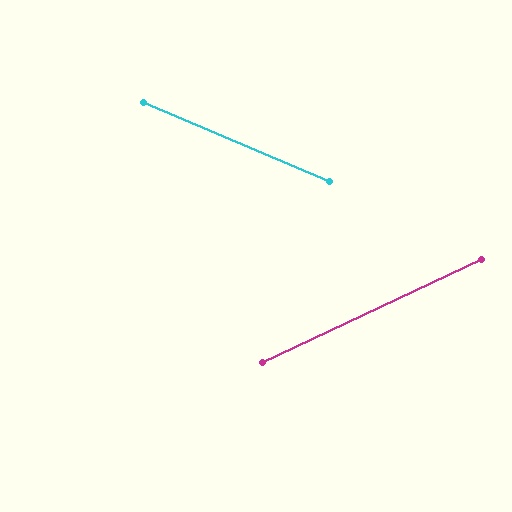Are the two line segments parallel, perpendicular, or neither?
Neither parallel nor perpendicular — they differ by about 48°.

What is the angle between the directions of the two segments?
Approximately 48 degrees.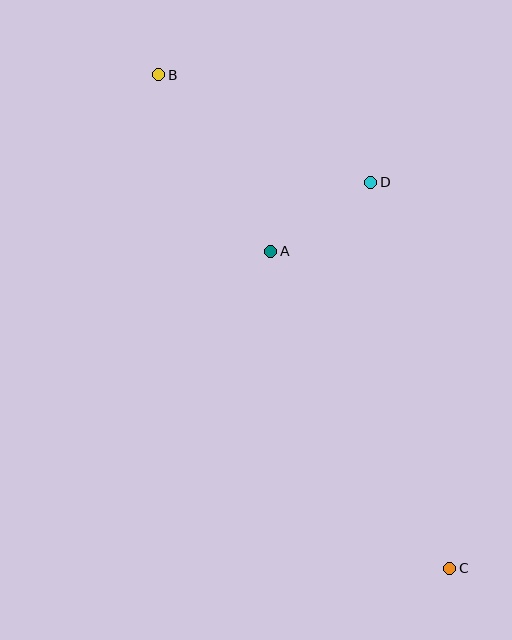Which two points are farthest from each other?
Points B and C are farthest from each other.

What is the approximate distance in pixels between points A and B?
The distance between A and B is approximately 209 pixels.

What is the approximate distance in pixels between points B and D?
The distance between B and D is approximately 238 pixels.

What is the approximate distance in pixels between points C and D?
The distance between C and D is approximately 394 pixels.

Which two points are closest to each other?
Points A and D are closest to each other.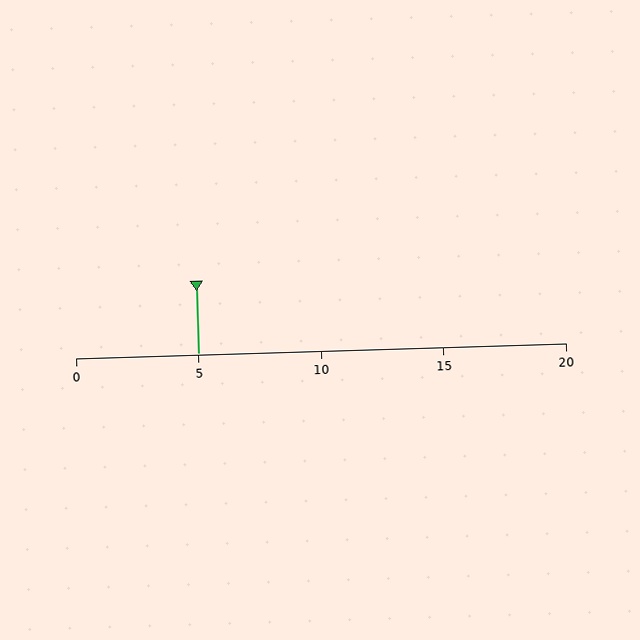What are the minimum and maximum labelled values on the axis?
The axis runs from 0 to 20.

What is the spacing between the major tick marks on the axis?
The major ticks are spaced 5 apart.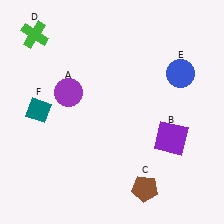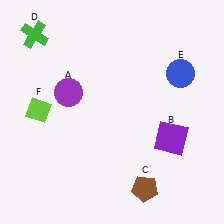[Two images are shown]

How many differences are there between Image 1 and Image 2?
There is 1 difference between the two images.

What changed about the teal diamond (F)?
In Image 1, F is teal. In Image 2, it changed to lime.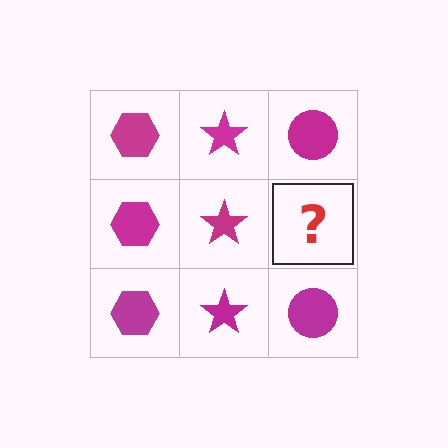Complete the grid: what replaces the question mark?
The question mark should be replaced with a magenta circle.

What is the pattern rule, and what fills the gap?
The rule is that each column has a consistent shape. The gap should be filled with a magenta circle.